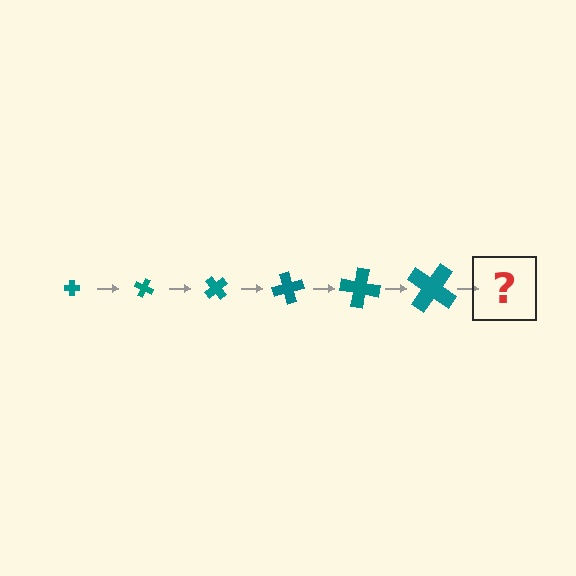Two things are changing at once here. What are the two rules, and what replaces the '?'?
The two rules are that the cross grows larger each step and it rotates 25 degrees each step. The '?' should be a cross, larger than the previous one and rotated 150 degrees from the start.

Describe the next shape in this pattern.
It should be a cross, larger than the previous one and rotated 150 degrees from the start.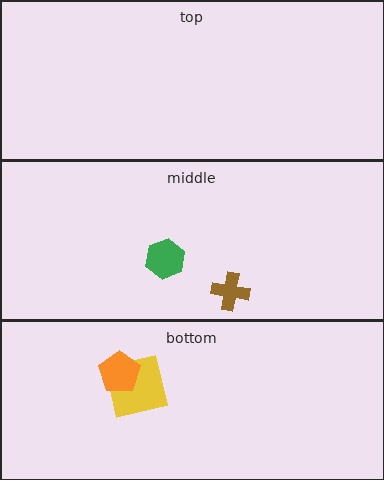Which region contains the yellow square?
The bottom region.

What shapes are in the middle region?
The green hexagon, the brown cross.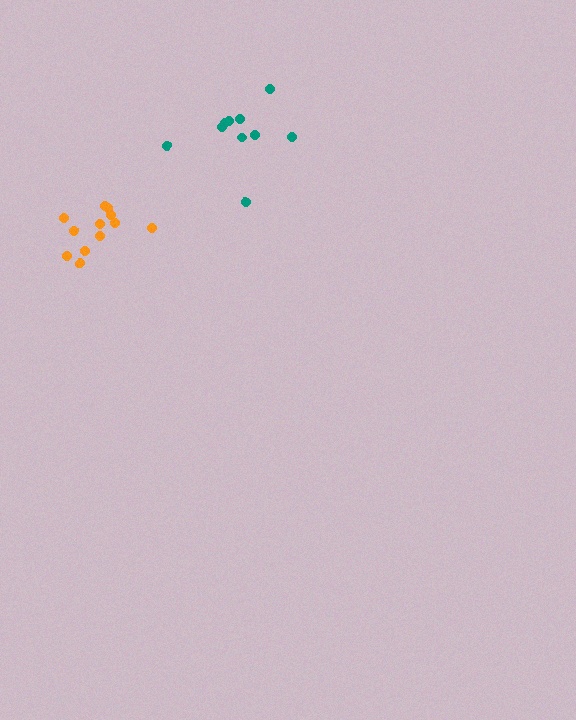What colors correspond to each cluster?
The clusters are colored: orange, teal.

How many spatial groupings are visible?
There are 2 spatial groupings.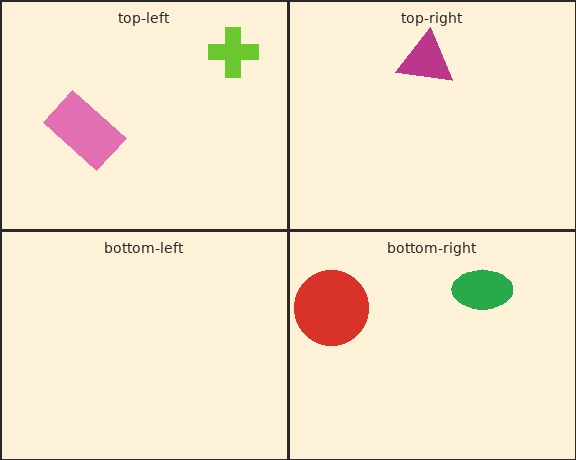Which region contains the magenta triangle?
The top-right region.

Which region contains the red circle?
The bottom-right region.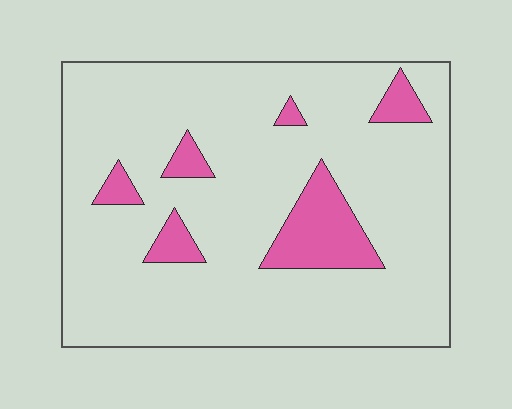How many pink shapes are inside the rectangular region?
6.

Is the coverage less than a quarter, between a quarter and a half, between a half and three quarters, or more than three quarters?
Less than a quarter.